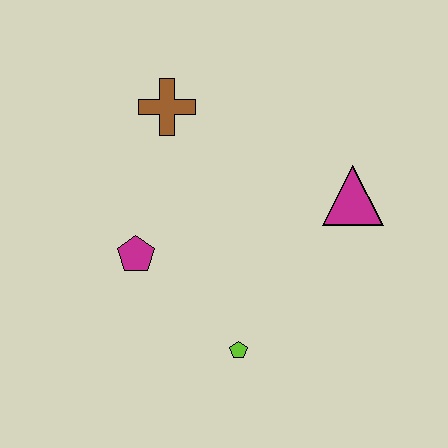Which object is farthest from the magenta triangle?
The magenta pentagon is farthest from the magenta triangle.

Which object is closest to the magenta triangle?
The lime pentagon is closest to the magenta triangle.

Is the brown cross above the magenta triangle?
Yes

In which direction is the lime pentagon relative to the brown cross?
The lime pentagon is below the brown cross.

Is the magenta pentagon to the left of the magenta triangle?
Yes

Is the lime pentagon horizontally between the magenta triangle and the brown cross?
Yes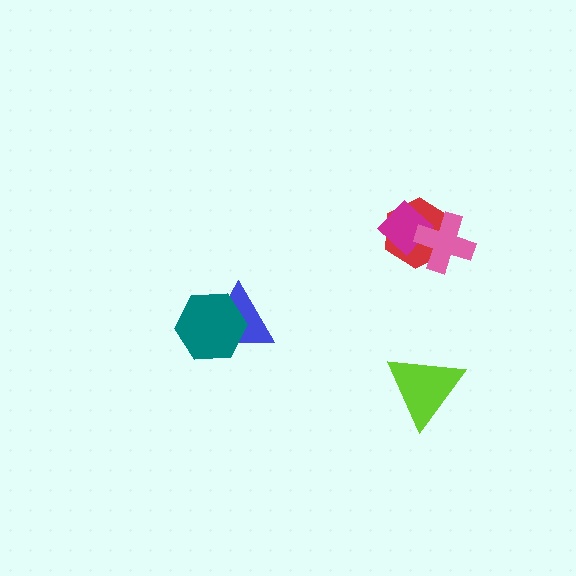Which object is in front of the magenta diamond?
The pink cross is in front of the magenta diamond.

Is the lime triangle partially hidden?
No, no other shape covers it.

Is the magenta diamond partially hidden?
Yes, it is partially covered by another shape.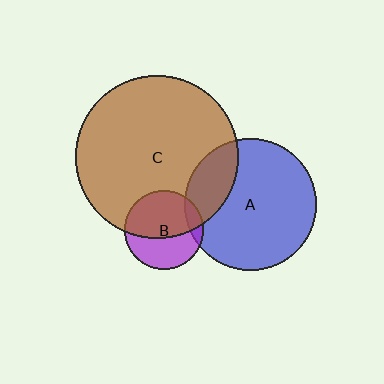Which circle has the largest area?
Circle C (brown).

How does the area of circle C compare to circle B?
Approximately 4.2 times.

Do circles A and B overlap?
Yes.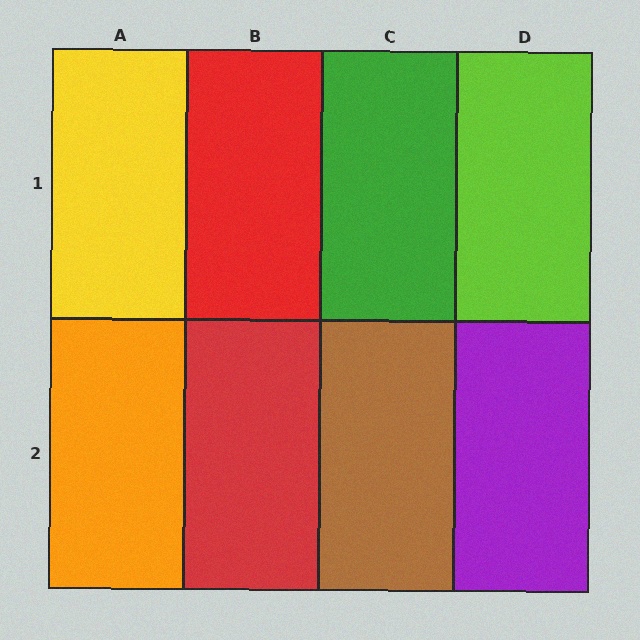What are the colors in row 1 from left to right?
Yellow, red, green, lime.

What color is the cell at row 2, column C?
Brown.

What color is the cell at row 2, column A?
Orange.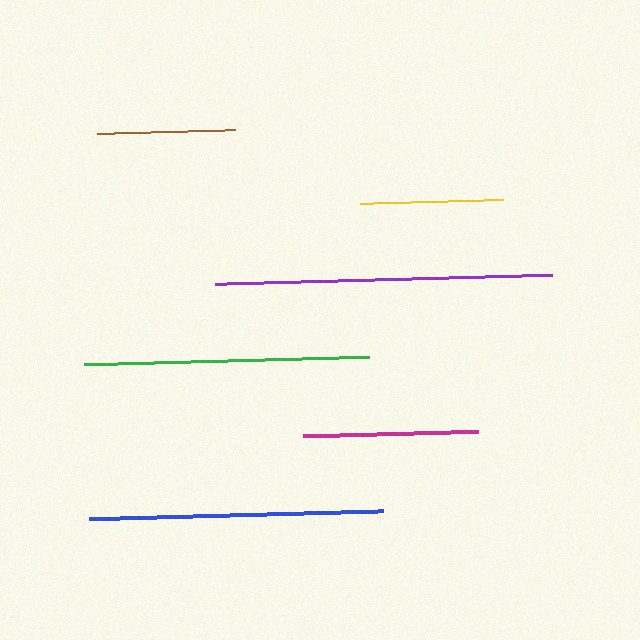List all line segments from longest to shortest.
From longest to shortest: purple, blue, green, magenta, yellow, brown.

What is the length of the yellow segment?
The yellow segment is approximately 143 pixels long.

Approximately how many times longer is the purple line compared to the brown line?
The purple line is approximately 2.4 times the length of the brown line.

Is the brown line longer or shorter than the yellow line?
The yellow line is longer than the brown line.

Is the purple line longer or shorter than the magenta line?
The purple line is longer than the magenta line.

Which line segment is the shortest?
The brown line is the shortest at approximately 138 pixels.